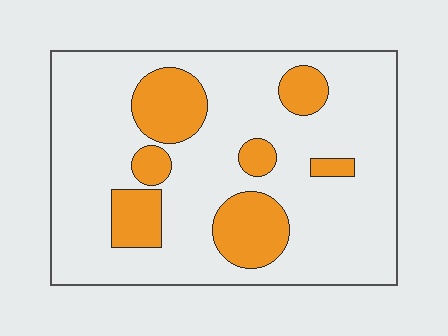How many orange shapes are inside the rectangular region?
7.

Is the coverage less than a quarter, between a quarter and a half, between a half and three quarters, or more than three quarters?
Less than a quarter.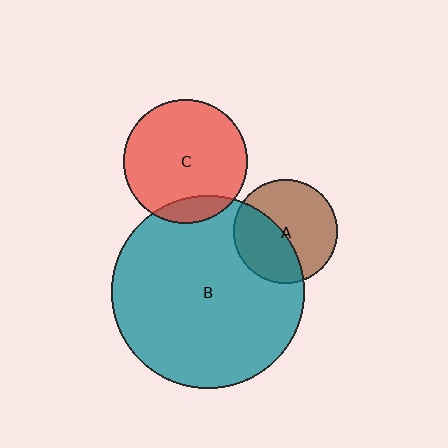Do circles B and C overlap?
Yes.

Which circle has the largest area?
Circle B (teal).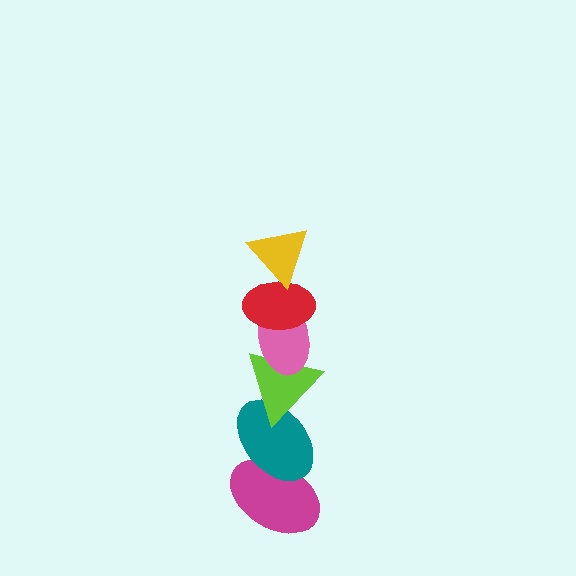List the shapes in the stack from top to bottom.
From top to bottom: the yellow triangle, the red ellipse, the pink ellipse, the lime triangle, the teal ellipse, the magenta ellipse.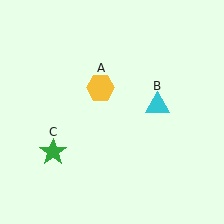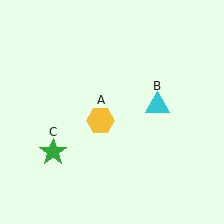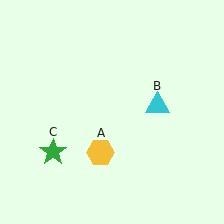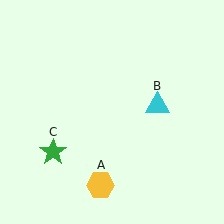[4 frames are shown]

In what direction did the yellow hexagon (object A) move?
The yellow hexagon (object A) moved down.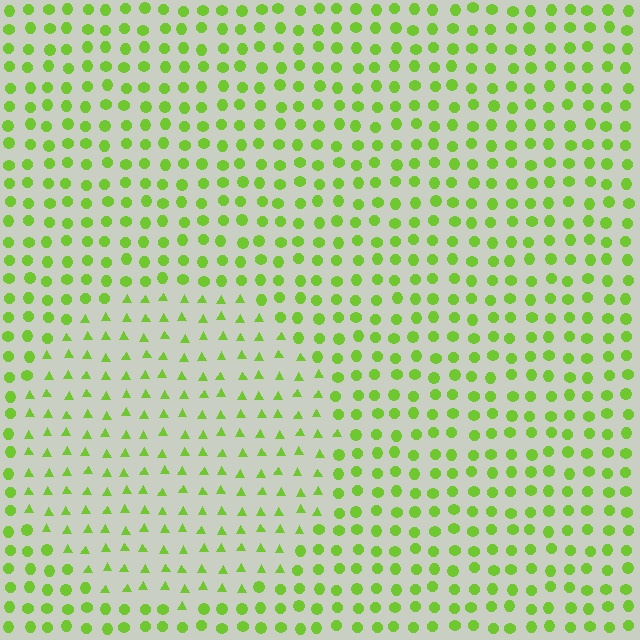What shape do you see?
I see a circle.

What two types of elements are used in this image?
The image uses triangles inside the circle region and circles outside it.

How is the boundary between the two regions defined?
The boundary is defined by a change in element shape: triangles inside vs. circles outside. All elements share the same color and spacing.